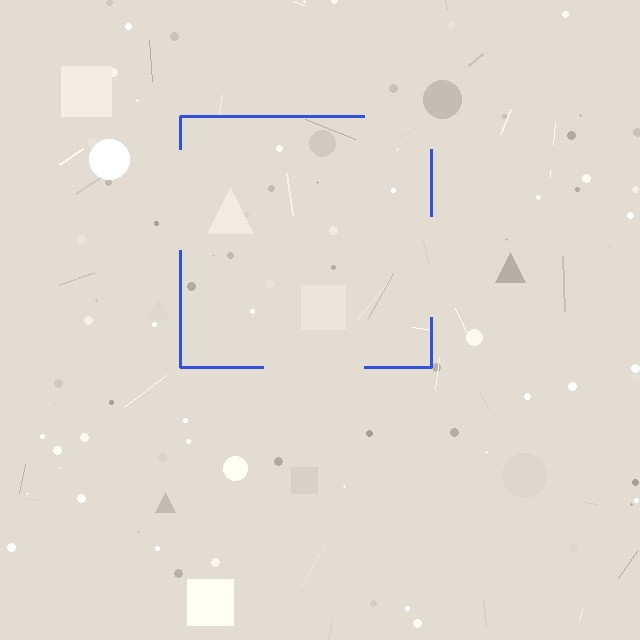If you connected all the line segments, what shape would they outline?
They would outline a square.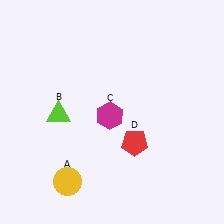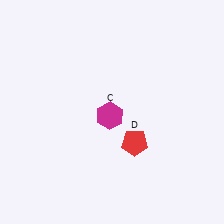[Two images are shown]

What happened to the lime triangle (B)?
The lime triangle (B) was removed in Image 2. It was in the bottom-left area of Image 1.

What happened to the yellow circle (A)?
The yellow circle (A) was removed in Image 2. It was in the bottom-left area of Image 1.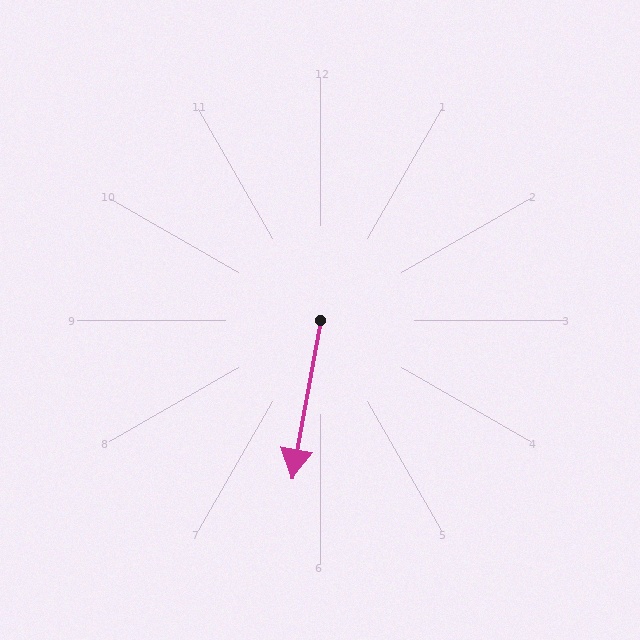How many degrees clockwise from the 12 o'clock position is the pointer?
Approximately 190 degrees.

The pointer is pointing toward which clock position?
Roughly 6 o'clock.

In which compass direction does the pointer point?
South.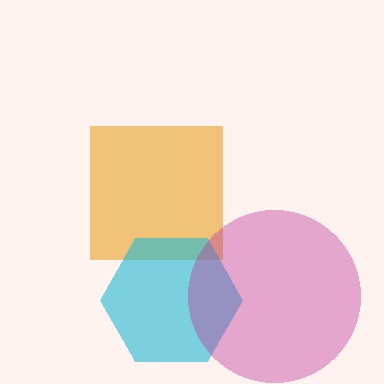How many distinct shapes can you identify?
There are 3 distinct shapes: an orange square, a cyan hexagon, a magenta circle.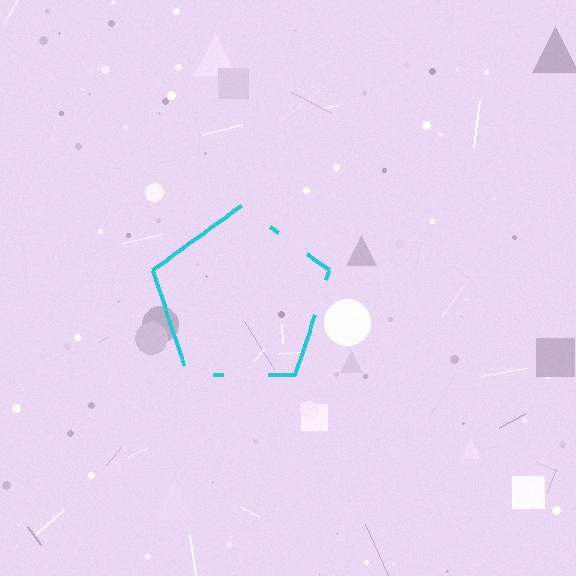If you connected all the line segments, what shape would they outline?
They would outline a pentagon.